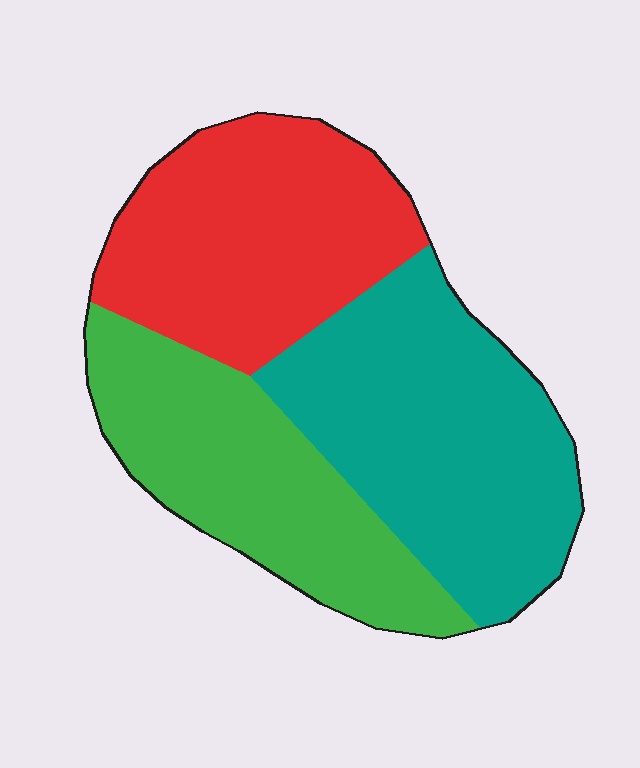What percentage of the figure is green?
Green takes up about one third (1/3) of the figure.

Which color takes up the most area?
Teal, at roughly 40%.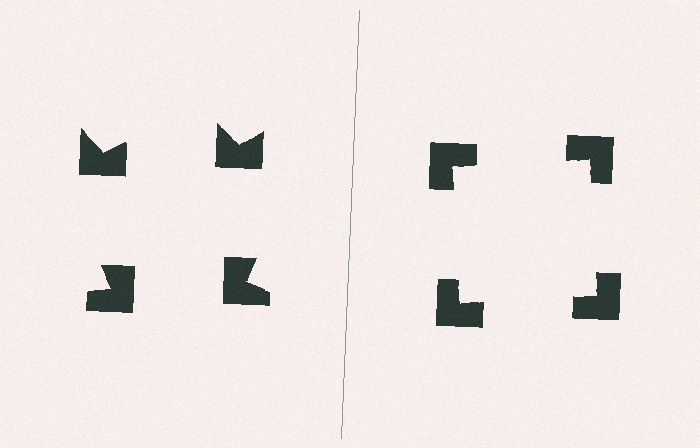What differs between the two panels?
The notched squares are positioned identically on both sides; only the wedge orientations differ. On the right they align to a square; on the left they are misaligned.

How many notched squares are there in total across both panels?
8 — 4 on each side.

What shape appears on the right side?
An illusory square.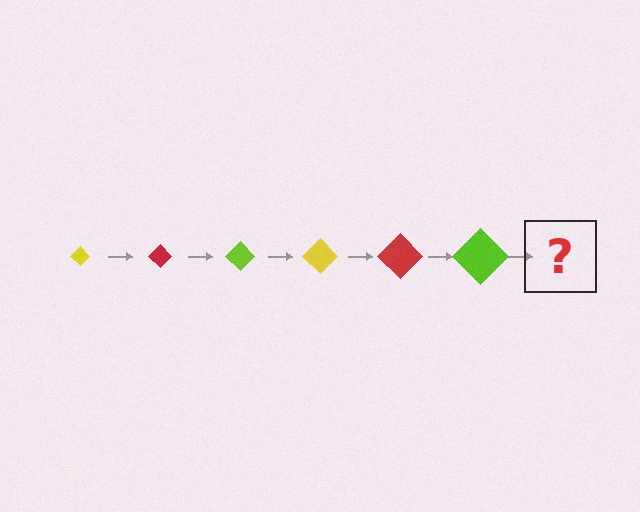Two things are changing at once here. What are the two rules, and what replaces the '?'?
The two rules are that the diamond grows larger each step and the color cycles through yellow, red, and lime. The '?' should be a yellow diamond, larger than the previous one.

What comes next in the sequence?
The next element should be a yellow diamond, larger than the previous one.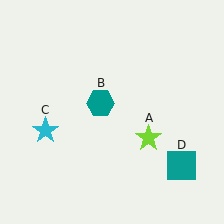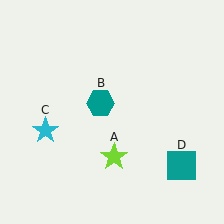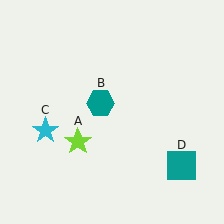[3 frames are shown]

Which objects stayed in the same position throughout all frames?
Teal hexagon (object B) and cyan star (object C) and teal square (object D) remained stationary.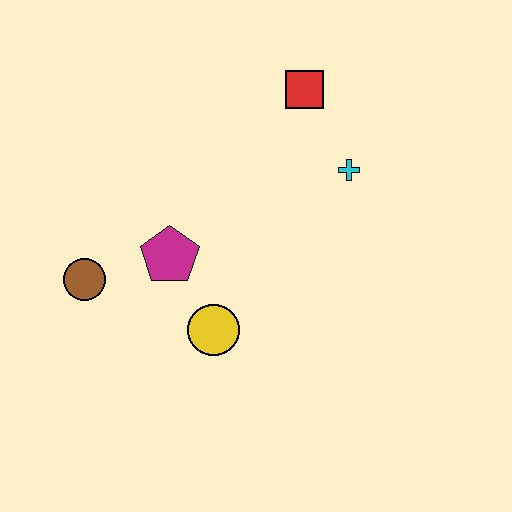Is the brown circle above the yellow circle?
Yes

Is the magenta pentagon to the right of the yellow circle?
No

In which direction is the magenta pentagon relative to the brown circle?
The magenta pentagon is to the right of the brown circle.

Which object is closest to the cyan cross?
The red square is closest to the cyan cross.